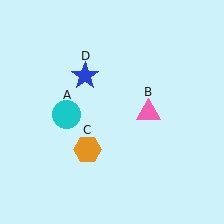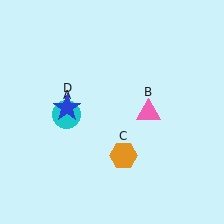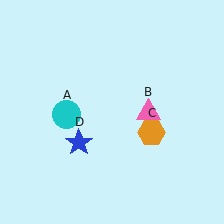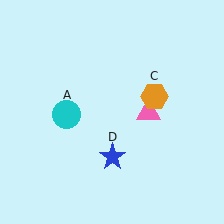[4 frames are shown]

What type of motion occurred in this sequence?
The orange hexagon (object C), blue star (object D) rotated counterclockwise around the center of the scene.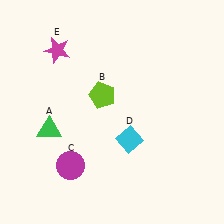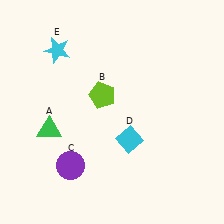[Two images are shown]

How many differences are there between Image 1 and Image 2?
There are 2 differences between the two images.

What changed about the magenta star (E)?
In Image 1, E is magenta. In Image 2, it changed to cyan.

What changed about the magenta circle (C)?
In Image 1, C is magenta. In Image 2, it changed to purple.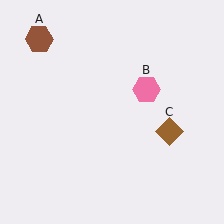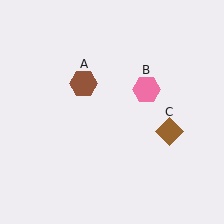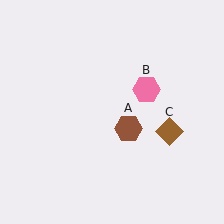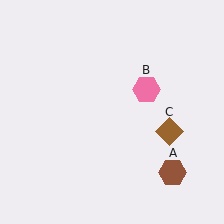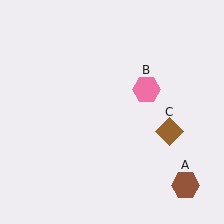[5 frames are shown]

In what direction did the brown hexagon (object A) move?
The brown hexagon (object A) moved down and to the right.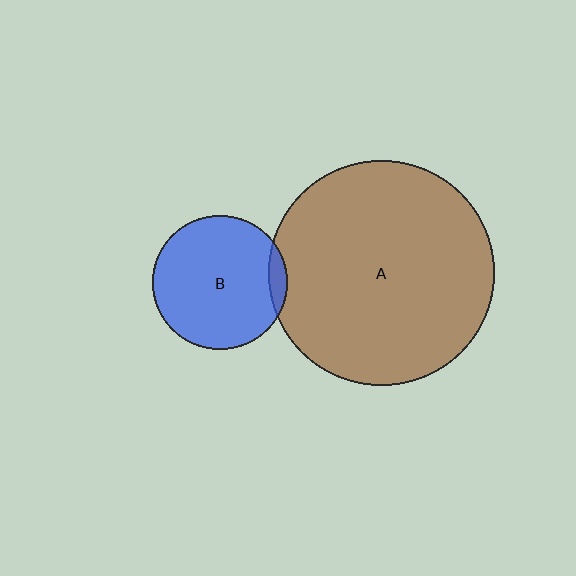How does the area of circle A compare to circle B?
Approximately 2.8 times.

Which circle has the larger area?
Circle A (brown).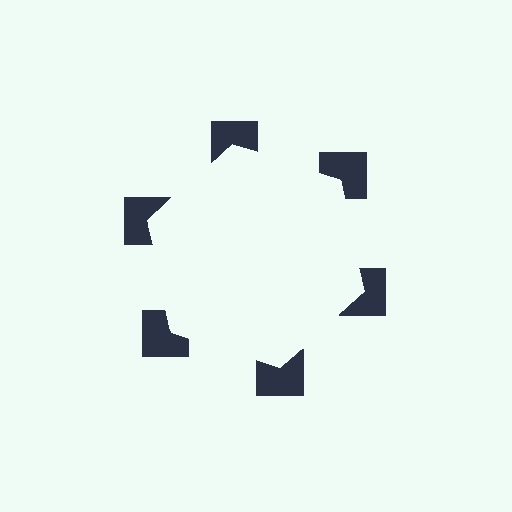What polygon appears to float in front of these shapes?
An illusory hexagon — its edges are inferred from the aligned wedge cuts in the notched squares, not physically drawn.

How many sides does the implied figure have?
6 sides.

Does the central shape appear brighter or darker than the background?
It typically appears slightly brighter than the background, even though no actual brightness change is drawn.